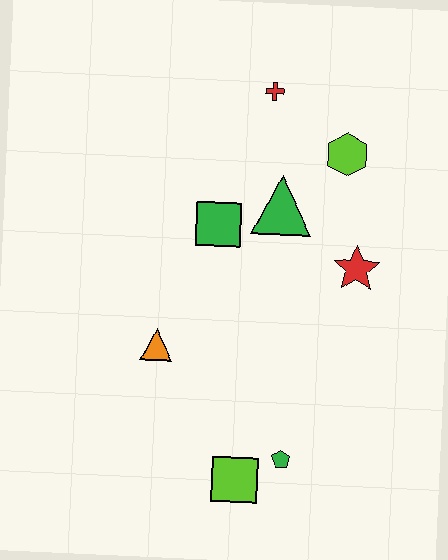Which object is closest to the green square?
The green triangle is closest to the green square.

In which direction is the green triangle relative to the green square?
The green triangle is to the right of the green square.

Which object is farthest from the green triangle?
The lime square is farthest from the green triangle.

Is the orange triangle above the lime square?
Yes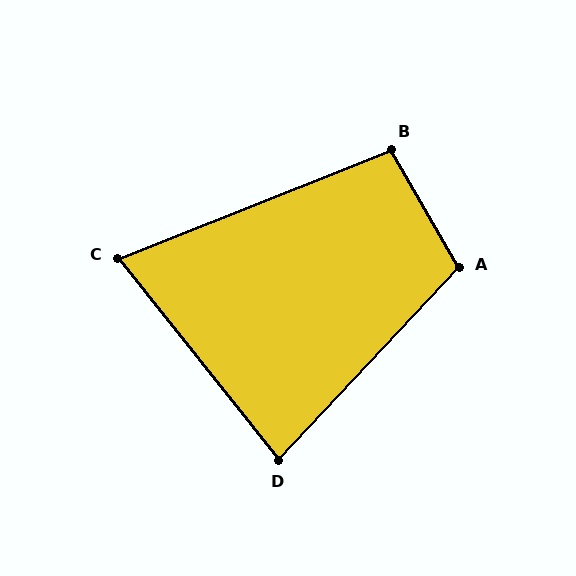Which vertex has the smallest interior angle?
C, at approximately 73 degrees.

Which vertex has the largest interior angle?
A, at approximately 107 degrees.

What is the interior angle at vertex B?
Approximately 98 degrees (obtuse).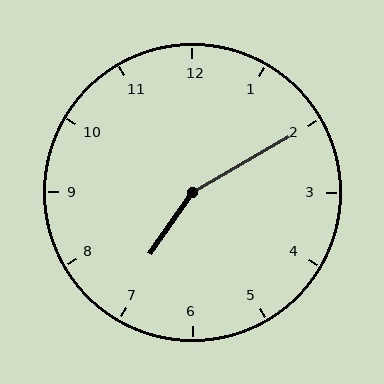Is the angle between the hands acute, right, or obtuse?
It is obtuse.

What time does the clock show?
7:10.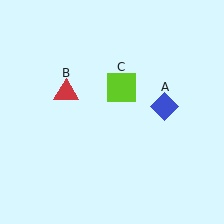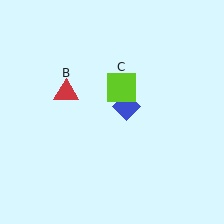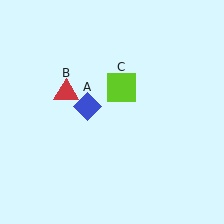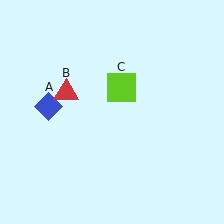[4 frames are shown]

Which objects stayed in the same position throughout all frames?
Red triangle (object B) and lime square (object C) remained stationary.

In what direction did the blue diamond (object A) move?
The blue diamond (object A) moved left.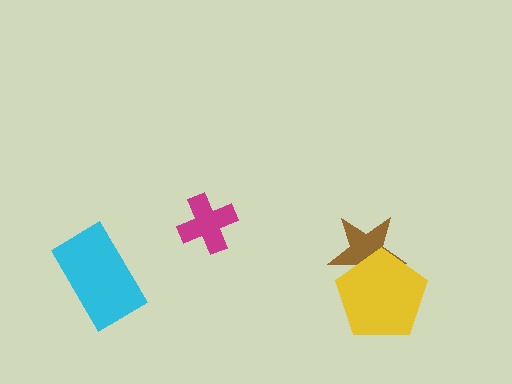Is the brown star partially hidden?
Yes, it is partially covered by another shape.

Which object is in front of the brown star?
The yellow pentagon is in front of the brown star.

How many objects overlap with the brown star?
1 object overlaps with the brown star.